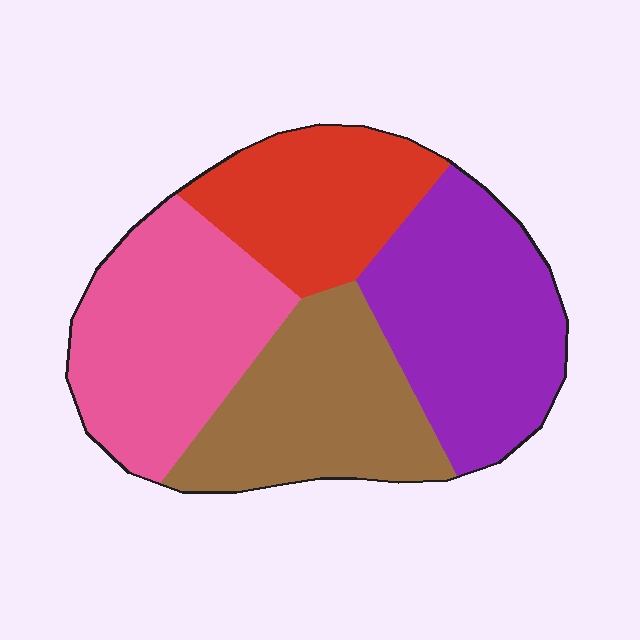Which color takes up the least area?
Red, at roughly 20%.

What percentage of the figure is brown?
Brown takes up about one quarter (1/4) of the figure.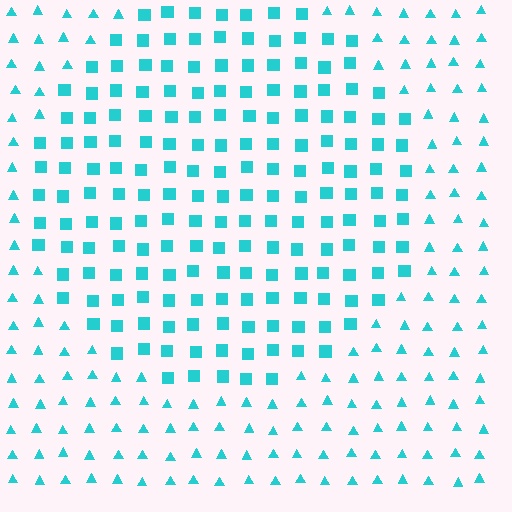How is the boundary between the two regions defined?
The boundary is defined by a change in element shape: squares inside vs. triangles outside. All elements share the same color and spacing.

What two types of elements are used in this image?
The image uses squares inside the circle region and triangles outside it.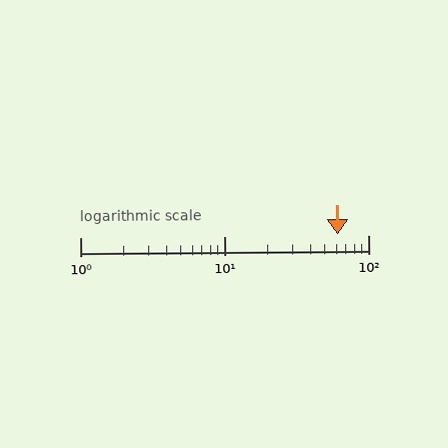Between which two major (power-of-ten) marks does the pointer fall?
The pointer is between 10 and 100.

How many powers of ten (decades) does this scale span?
The scale spans 2 decades, from 1 to 100.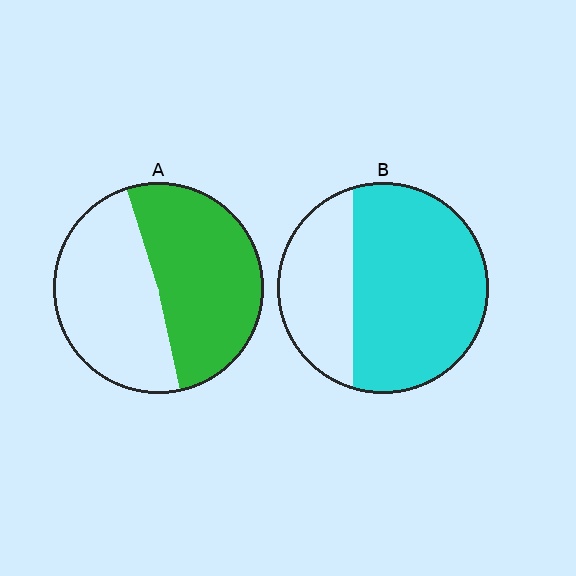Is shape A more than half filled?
Roughly half.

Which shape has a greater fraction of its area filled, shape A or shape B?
Shape B.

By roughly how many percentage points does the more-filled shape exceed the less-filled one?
By roughly 15 percentage points (B over A).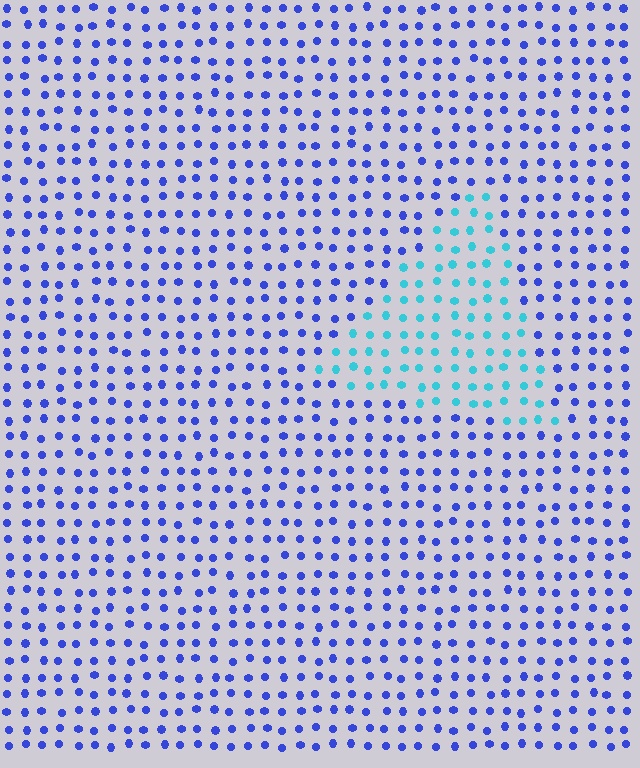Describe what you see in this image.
The image is filled with small blue elements in a uniform arrangement. A triangle-shaped region is visible where the elements are tinted to a slightly different hue, forming a subtle color boundary.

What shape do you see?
I see a triangle.